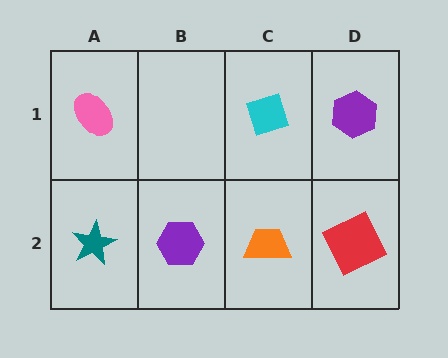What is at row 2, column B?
A purple hexagon.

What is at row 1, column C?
A cyan diamond.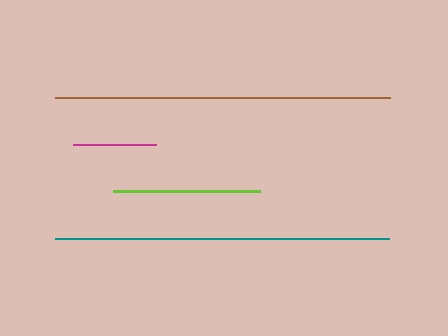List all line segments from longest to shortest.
From longest to shortest: brown, teal, lime, magenta.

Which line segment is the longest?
The brown line is the longest at approximately 336 pixels.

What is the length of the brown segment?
The brown segment is approximately 336 pixels long.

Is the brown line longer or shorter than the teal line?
The brown line is longer than the teal line.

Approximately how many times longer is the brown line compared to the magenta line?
The brown line is approximately 4.1 times the length of the magenta line.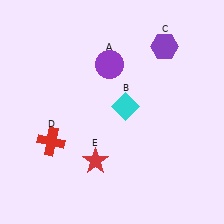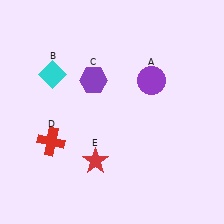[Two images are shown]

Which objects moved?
The objects that moved are: the purple circle (A), the cyan diamond (B), the purple hexagon (C).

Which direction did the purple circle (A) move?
The purple circle (A) moved right.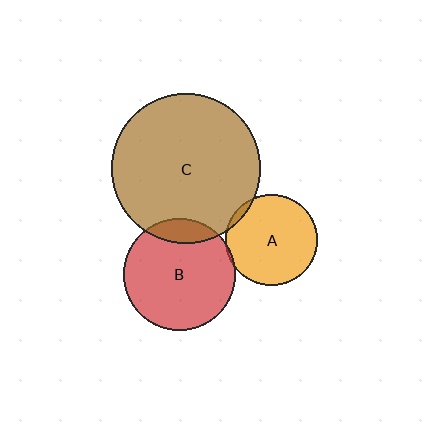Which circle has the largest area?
Circle C (brown).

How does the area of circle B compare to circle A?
Approximately 1.5 times.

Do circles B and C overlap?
Yes.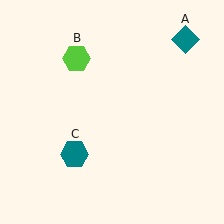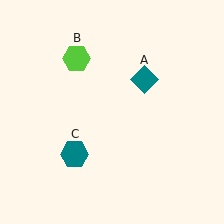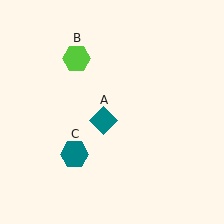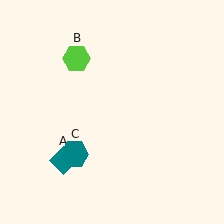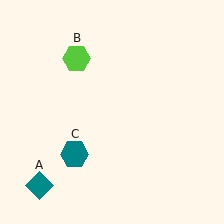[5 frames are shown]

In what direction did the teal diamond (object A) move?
The teal diamond (object A) moved down and to the left.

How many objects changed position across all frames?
1 object changed position: teal diamond (object A).